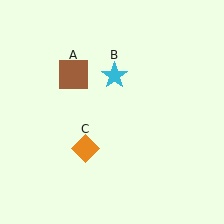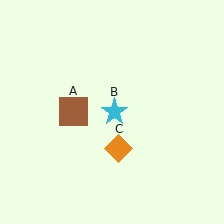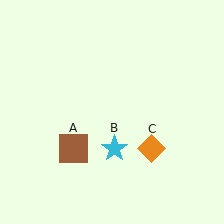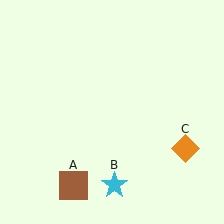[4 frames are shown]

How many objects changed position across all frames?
3 objects changed position: brown square (object A), cyan star (object B), orange diamond (object C).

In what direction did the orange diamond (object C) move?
The orange diamond (object C) moved right.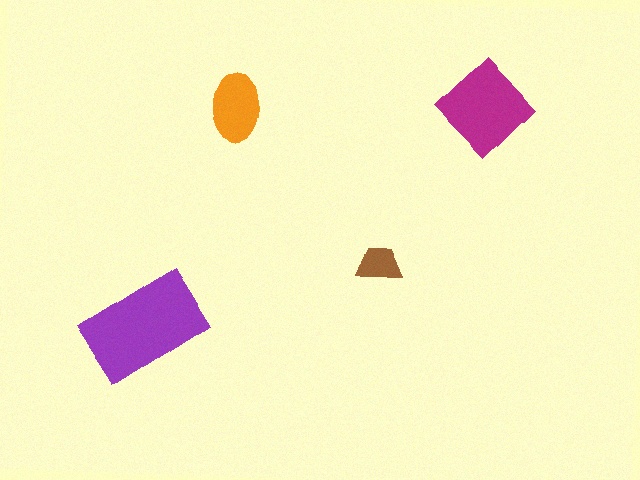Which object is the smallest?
The brown trapezoid.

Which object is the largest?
The purple rectangle.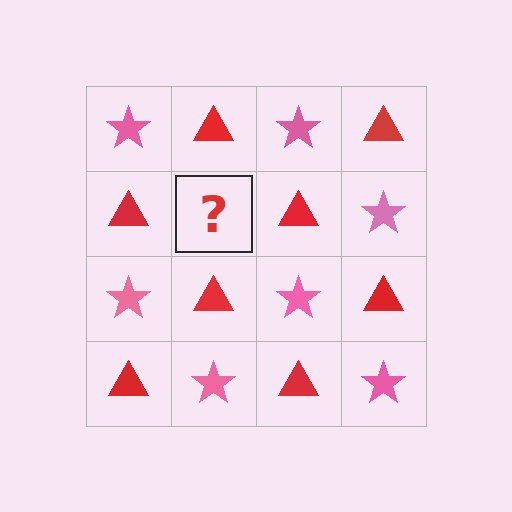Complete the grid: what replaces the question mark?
The question mark should be replaced with a pink star.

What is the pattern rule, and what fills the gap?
The rule is that it alternates pink star and red triangle in a checkerboard pattern. The gap should be filled with a pink star.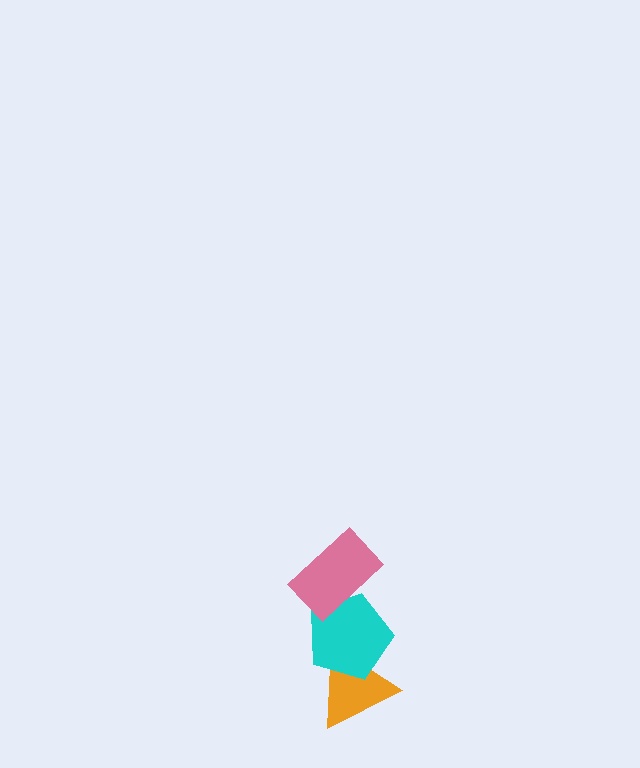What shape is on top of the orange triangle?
The cyan pentagon is on top of the orange triangle.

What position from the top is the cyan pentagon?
The cyan pentagon is 2nd from the top.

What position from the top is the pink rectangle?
The pink rectangle is 1st from the top.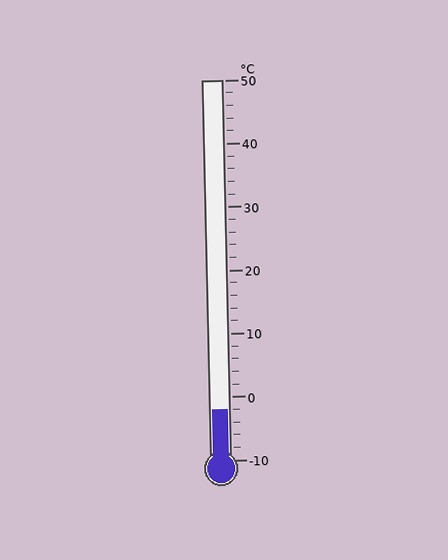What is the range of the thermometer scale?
The thermometer scale ranges from -10°C to 50°C.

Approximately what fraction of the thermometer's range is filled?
The thermometer is filled to approximately 15% of its range.